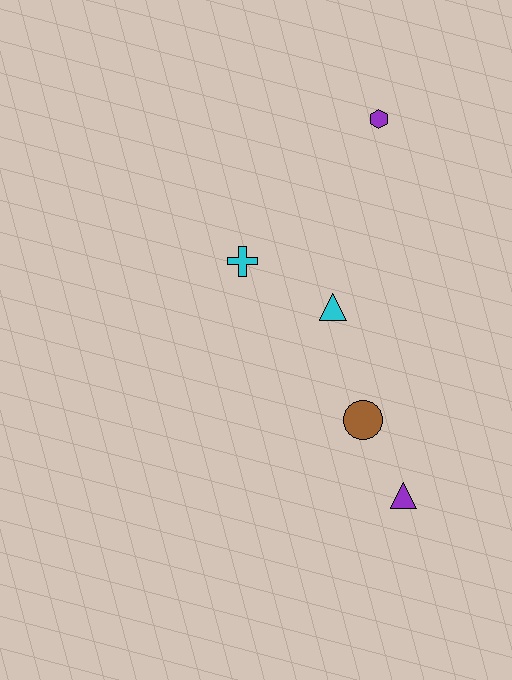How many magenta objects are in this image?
There are no magenta objects.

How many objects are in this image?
There are 5 objects.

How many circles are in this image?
There is 1 circle.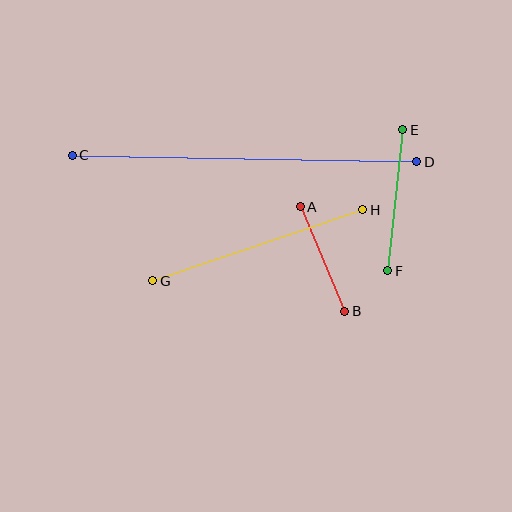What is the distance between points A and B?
The distance is approximately 113 pixels.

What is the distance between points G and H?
The distance is approximately 222 pixels.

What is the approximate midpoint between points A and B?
The midpoint is at approximately (323, 259) pixels.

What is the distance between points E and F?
The distance is approximately 141 pixels.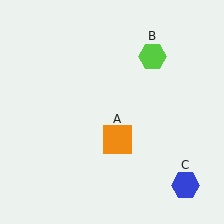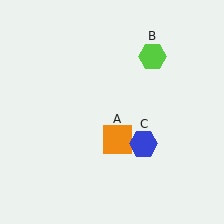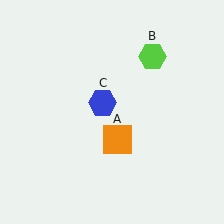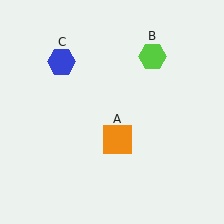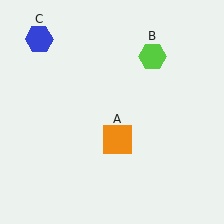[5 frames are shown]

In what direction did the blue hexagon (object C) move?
The blue hexagon (object C) moved up and to the left.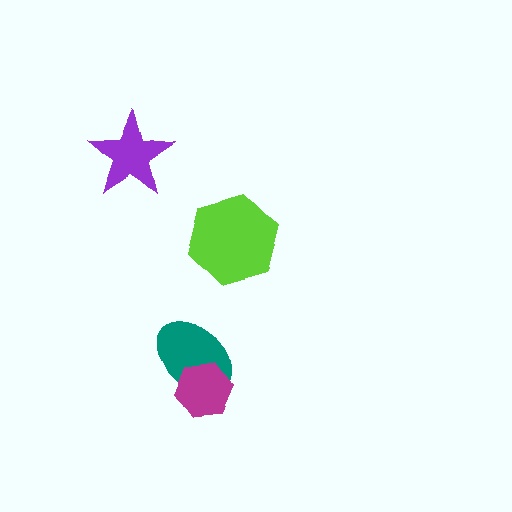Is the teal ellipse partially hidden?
Yes, it is partially covered by another shape.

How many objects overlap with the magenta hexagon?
1 object overlaps with the magenta hexagon.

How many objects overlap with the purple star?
0 objects overlap with the purple star.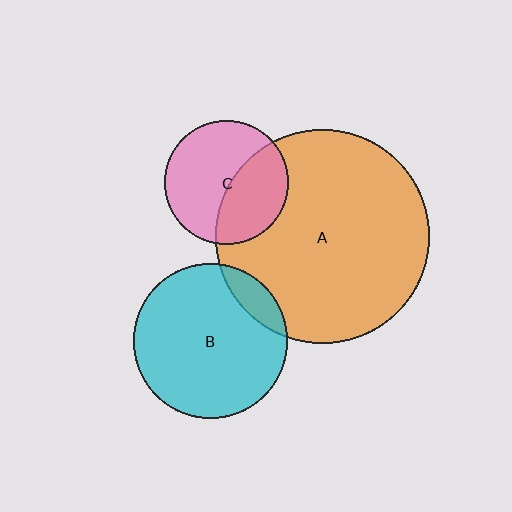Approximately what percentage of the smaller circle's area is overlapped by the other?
Approximately 10%.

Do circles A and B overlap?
Yes.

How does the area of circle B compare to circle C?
Approximately 1.6 times.